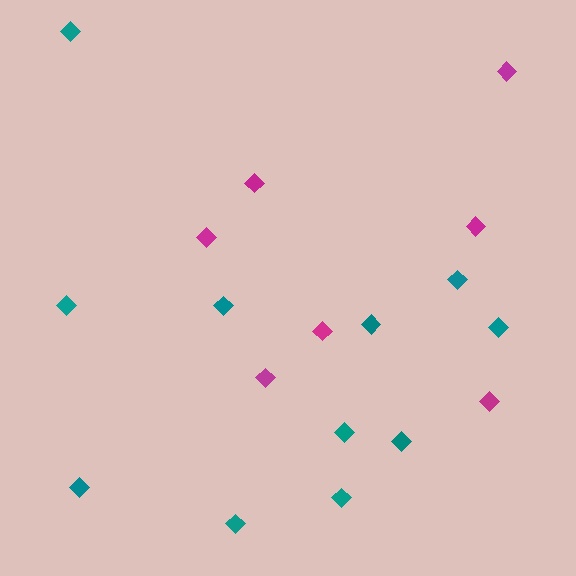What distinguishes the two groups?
There are 2 groups: one group of teal diamonds (11) and one group of magenta diamonds (7).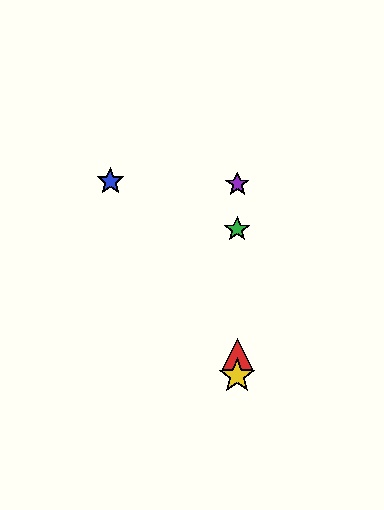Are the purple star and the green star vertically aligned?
Yes, both are at x≈237.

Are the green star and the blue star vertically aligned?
No, the green star is at x≈237 and the blue star is at x≈110.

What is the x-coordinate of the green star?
The green star is at x≈237.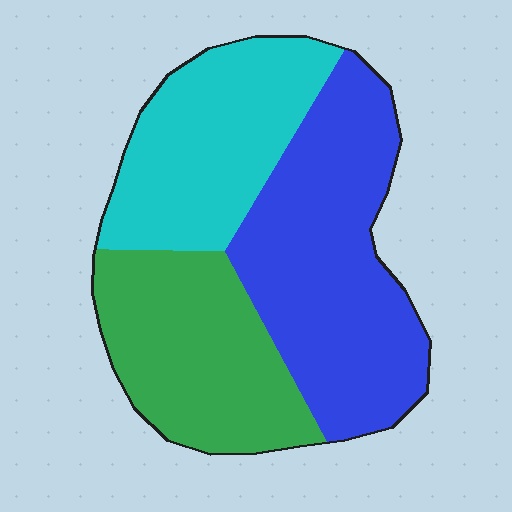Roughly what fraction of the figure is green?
Green covers around 30% of the figure.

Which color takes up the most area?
Blue, at roughly 40%.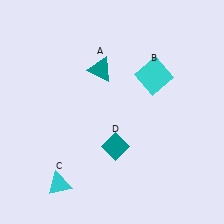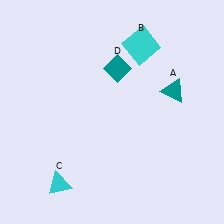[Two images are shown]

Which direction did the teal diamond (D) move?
The teal diamond (D) moved up.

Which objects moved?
The objects that moved are: the teal triangle (A), the cyan square (B), the teal diamond (D).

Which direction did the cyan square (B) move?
The cyan square (B) moved up.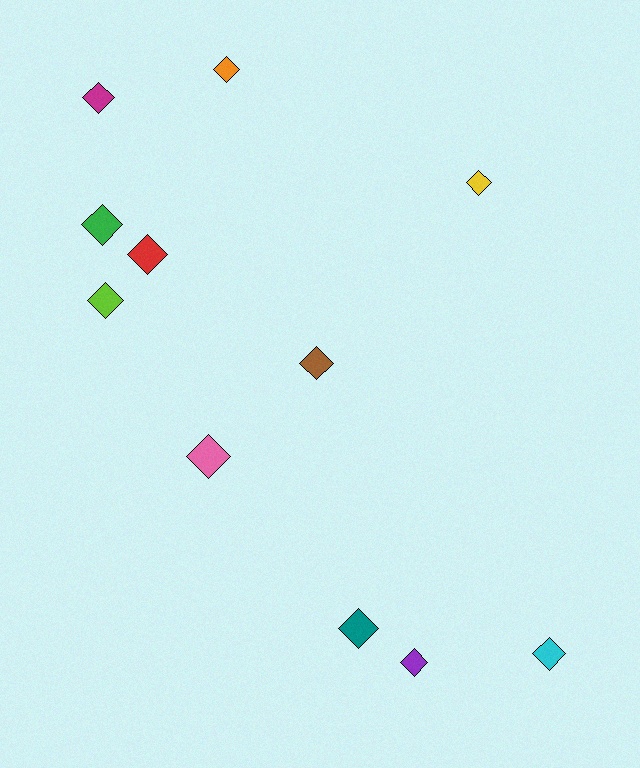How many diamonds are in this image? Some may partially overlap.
There are 11 diamonds.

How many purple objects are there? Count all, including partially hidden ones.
There is 1 purple object.